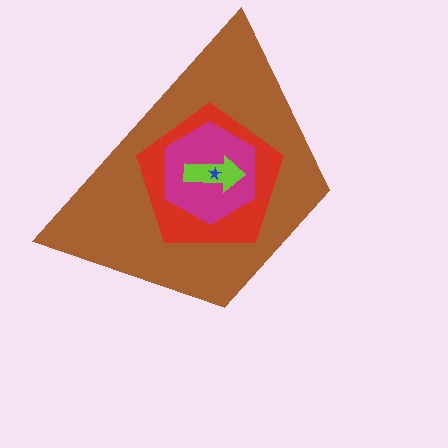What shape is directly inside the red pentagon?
The magenta hexagon.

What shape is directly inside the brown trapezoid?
The red pentagon.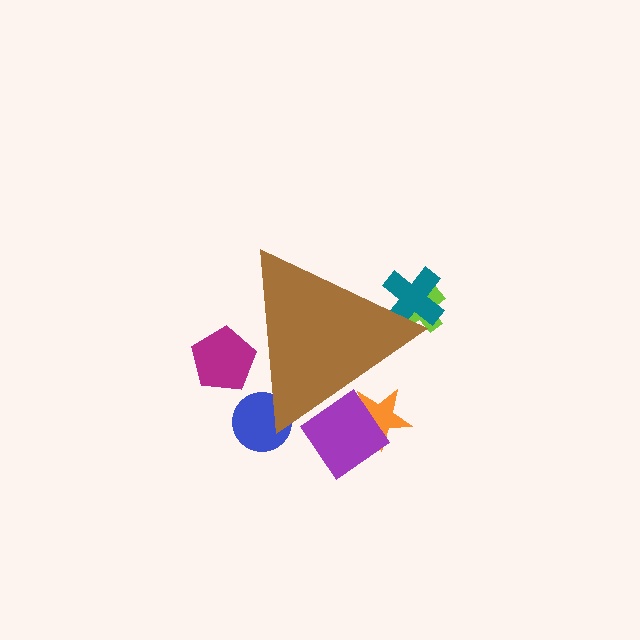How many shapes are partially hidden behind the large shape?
6 shapes are partially hidden.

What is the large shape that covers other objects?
A brown triangle.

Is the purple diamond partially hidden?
Yes, the purple diamond is partially hidden behind the brown triangle.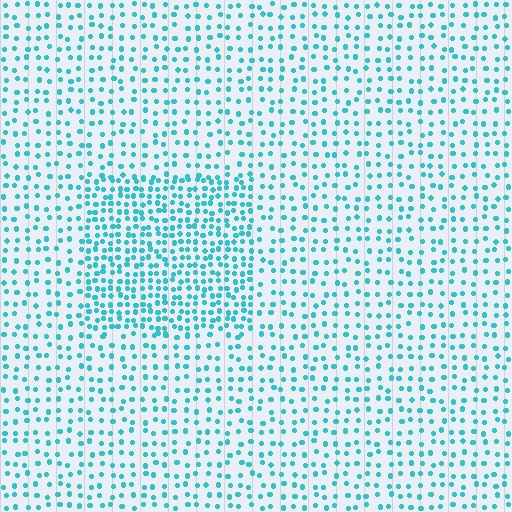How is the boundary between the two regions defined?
The boundary is defined by a change in element density (approximately 1.9x ratio). All elements are the same color, size, and shape.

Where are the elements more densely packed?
The elements are more densely packed inside the rectangle boundary.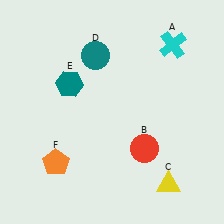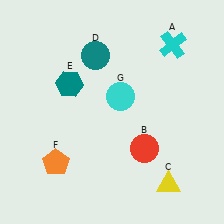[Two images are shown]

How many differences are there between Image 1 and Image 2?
There is 1 difference between the two images.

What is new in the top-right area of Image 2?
A cyan circle (G) was added in the top-right area of Image 2.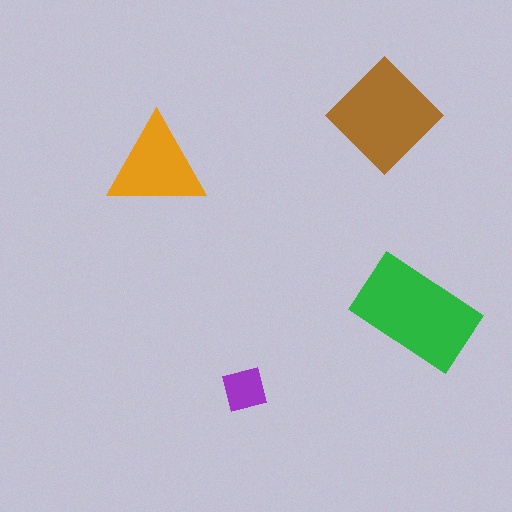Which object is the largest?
The green rectangle.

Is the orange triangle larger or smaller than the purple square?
Larger.